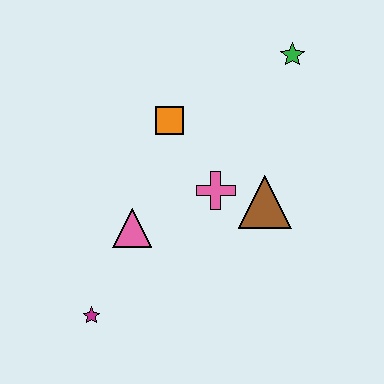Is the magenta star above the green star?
No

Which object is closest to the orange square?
The pink cross is closest to the orange square.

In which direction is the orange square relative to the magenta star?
The orange square is above the magenta star.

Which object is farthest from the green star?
The magenta star is farthest from the green star.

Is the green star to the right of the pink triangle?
Yes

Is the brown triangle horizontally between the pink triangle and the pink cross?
No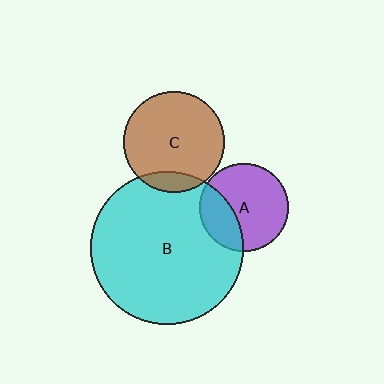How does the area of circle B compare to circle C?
Approximately 2.3 times.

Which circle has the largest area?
Circle B (cyan).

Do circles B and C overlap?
Yes.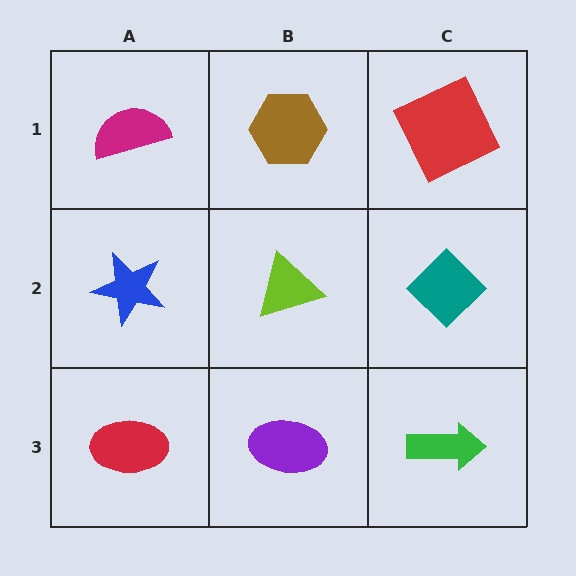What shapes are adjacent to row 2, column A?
A magenta semicircle (row 1, column A), a red ellipse (row 3, column A), a lime triangle (row 2, column B).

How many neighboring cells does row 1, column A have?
2.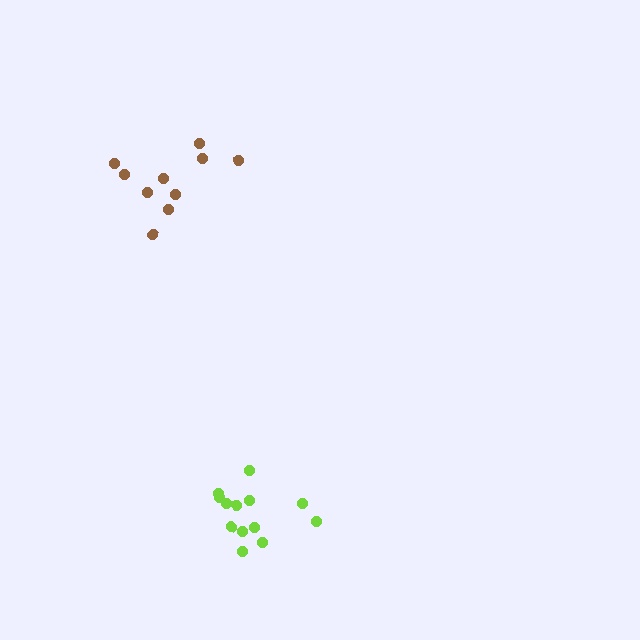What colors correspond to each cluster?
The clusters are colored: lime, brown.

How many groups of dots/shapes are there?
There are 2 groups.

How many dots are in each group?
Group 1: 14 dots, Group 2: 10 dots (24 total).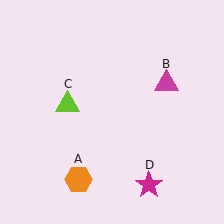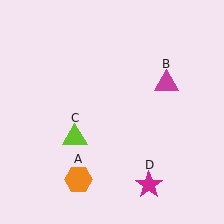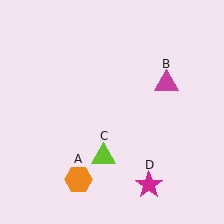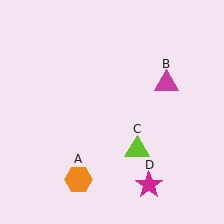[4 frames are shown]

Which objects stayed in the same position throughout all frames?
Orange hexagon (object A) and magenta triangle (object B) and magenta star (object D) remained stationary.